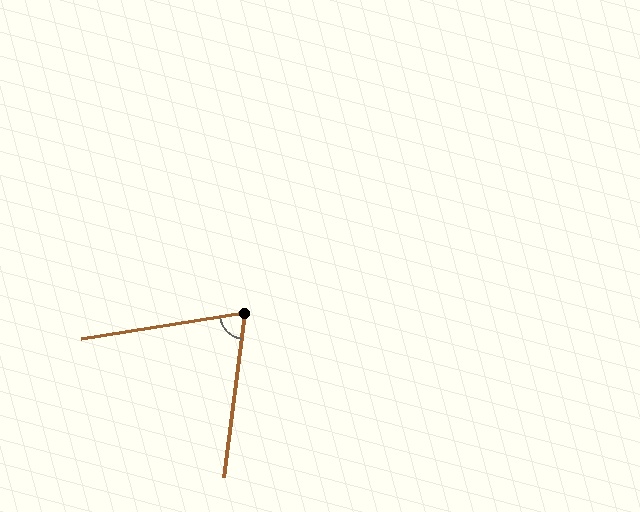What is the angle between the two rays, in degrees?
Approximately 74 degrees.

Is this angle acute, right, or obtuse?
It is acute.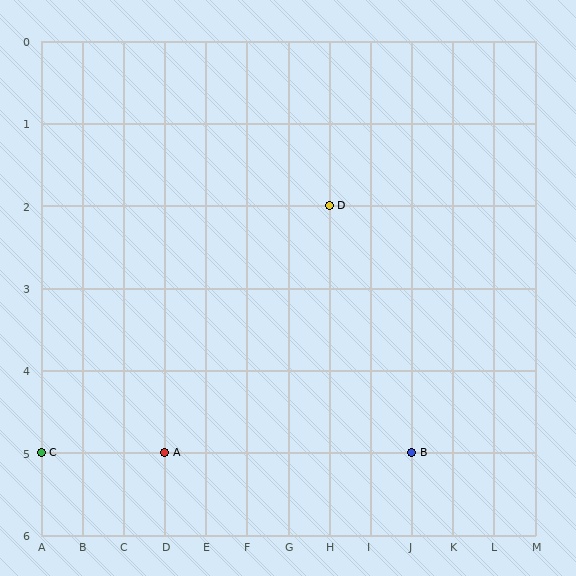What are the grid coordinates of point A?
Point A is at grid coordinates (D, 5).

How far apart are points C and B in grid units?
Points C and B are 9 columns apart.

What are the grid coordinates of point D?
Point D is at grid coordinates (H, 2).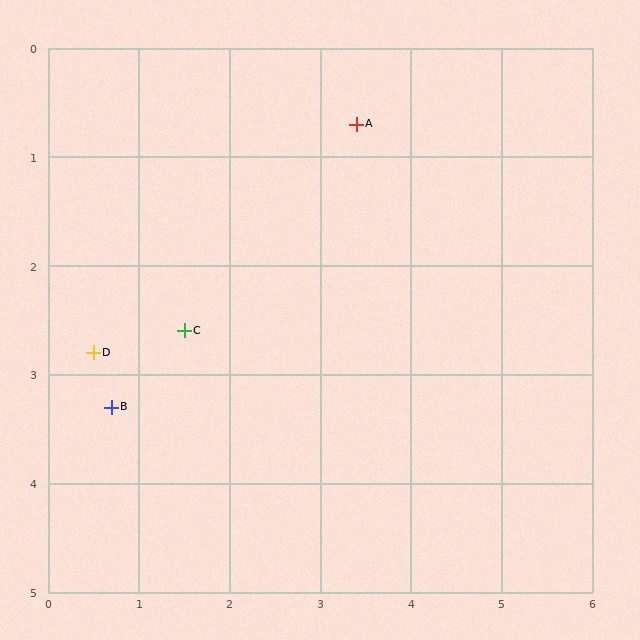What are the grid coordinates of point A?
Point A is at approximately (3.4, 0.7).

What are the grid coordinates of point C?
Point C is at approximately (1.5, 2.6).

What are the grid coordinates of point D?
Point D is at approximately (0.5, 2.8).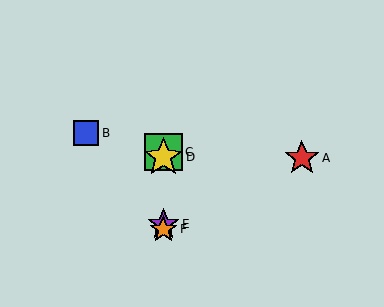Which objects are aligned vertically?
Objects C, D, E, F are aligned vertically.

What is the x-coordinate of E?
Object E is at x≈163.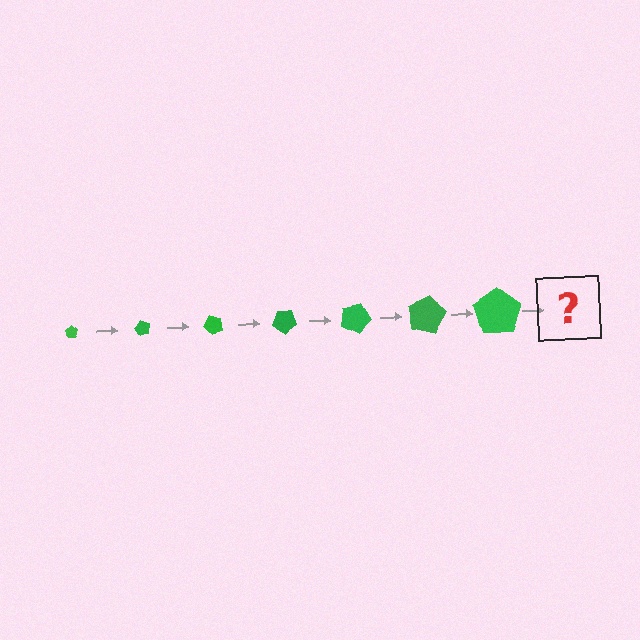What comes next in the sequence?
The next element should be a pentagon, larger than the previous one and rotated 420 degrees from the start.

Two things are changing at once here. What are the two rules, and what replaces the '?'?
The two rules are that the pentagon grows larger each step and it rotates 60 degrees each step. The '?' should be a pentagon, larger than the previous one and rotated 420 degrees from the start.